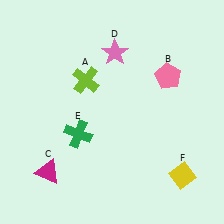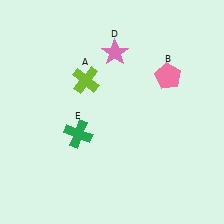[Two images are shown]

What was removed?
The magenta triangle (C), the yellow diamond (F) were removed in Image 2.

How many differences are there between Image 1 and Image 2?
There are 2 differences between the two images.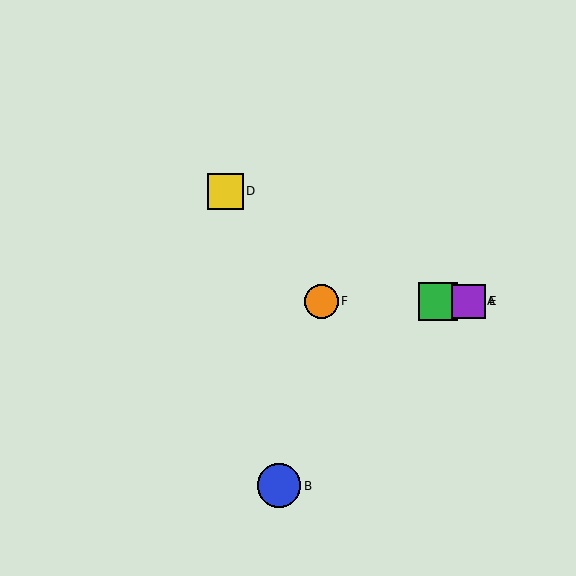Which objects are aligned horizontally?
Objects A, C, E, F are aligned horizontally.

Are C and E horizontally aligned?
Yes, both are at y≈301.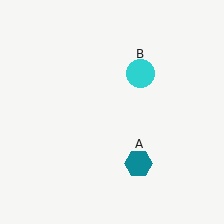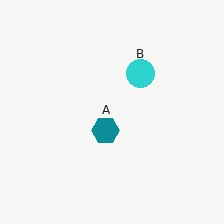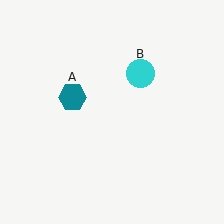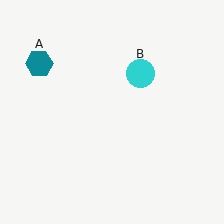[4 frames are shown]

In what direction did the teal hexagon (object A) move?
The teal hexagon (object A) moved up and to the left.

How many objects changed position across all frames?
1 object changed position: teal hexagon (object A).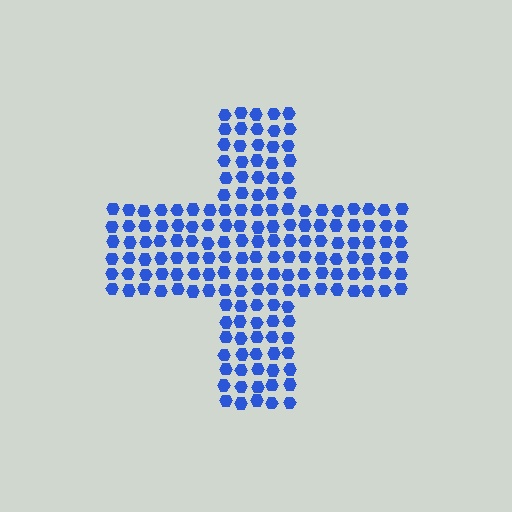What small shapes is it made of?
It is made of small hexagons.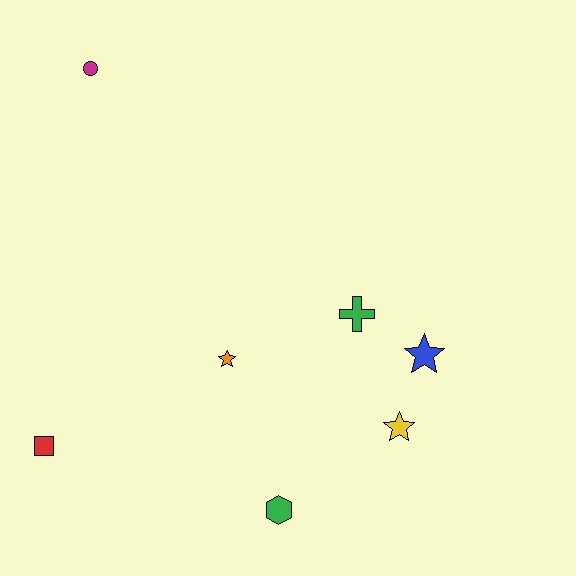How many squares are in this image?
There is 1 square.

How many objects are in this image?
There are 7 objects.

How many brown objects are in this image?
There are no brown objects.